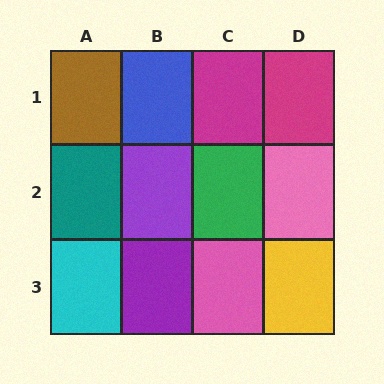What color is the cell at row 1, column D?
Magenta.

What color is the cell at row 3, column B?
Purple.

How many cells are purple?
2 cells are purple.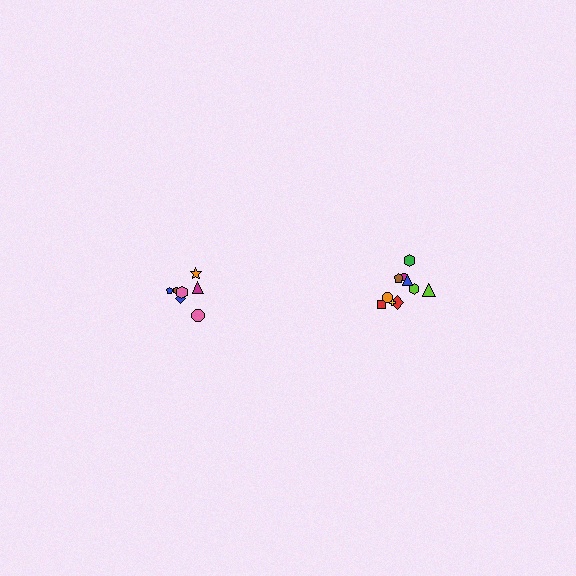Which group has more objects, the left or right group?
The right group.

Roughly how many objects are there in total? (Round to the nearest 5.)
Roughly 15 objects in total.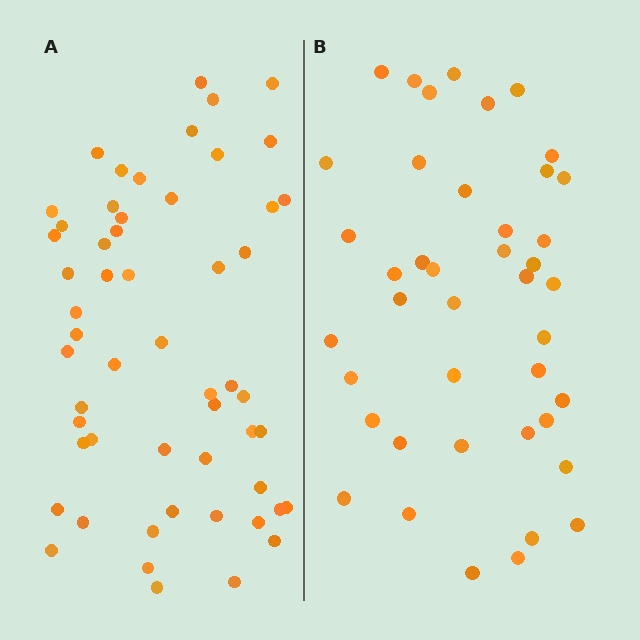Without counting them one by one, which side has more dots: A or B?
Region A (the left region) has more dots.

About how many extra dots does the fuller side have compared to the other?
Region A has approximately 15 more dots than region B.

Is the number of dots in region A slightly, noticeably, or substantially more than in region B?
Region A has noticeably more, but not dramatically so. The ratio is roughly 1.3 to 1.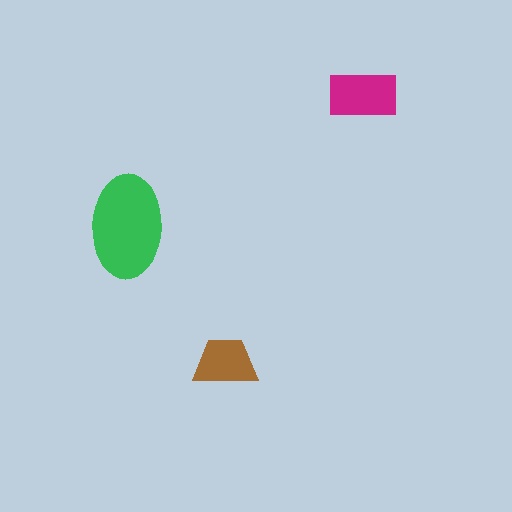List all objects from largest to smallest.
The green ellipse, the magenta rectangle, the brown trapezoid.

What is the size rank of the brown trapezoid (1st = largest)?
3rd.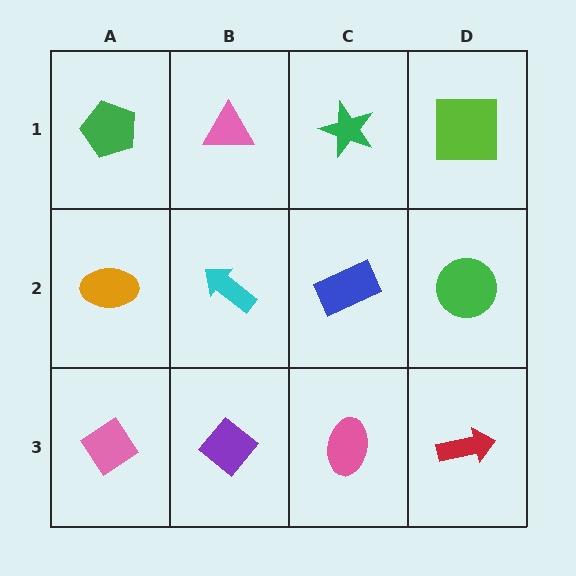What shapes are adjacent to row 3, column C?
A blue rectangle (row 2, column C), a purple diamond (row 3, column B), a red arrow (row 3, column D).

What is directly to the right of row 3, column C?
A red arrow.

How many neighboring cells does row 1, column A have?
2.